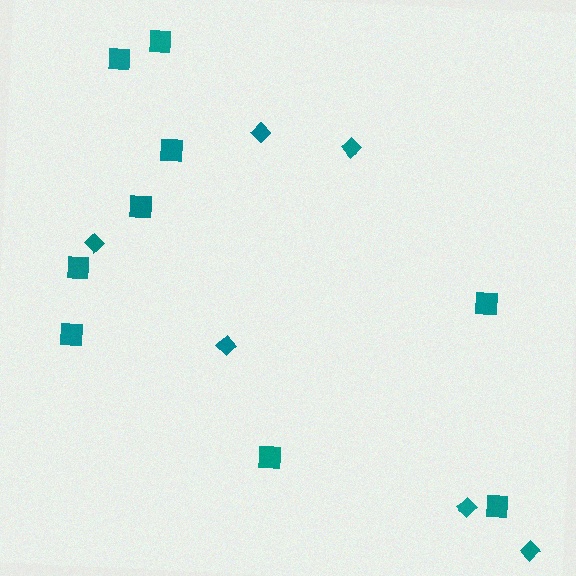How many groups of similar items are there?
There are 2 groups: one group of diamonds (6) and one group of squares (9).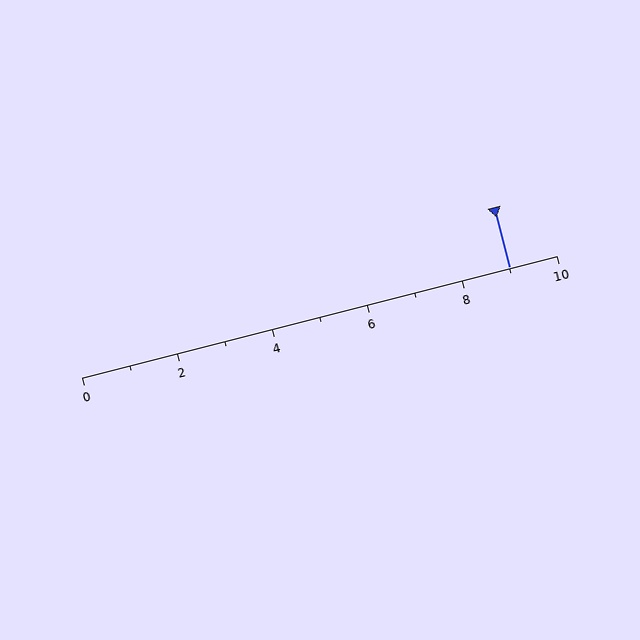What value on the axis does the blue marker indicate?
The marker indicates approximately 9.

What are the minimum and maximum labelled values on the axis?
The axis runs from 0 to 10.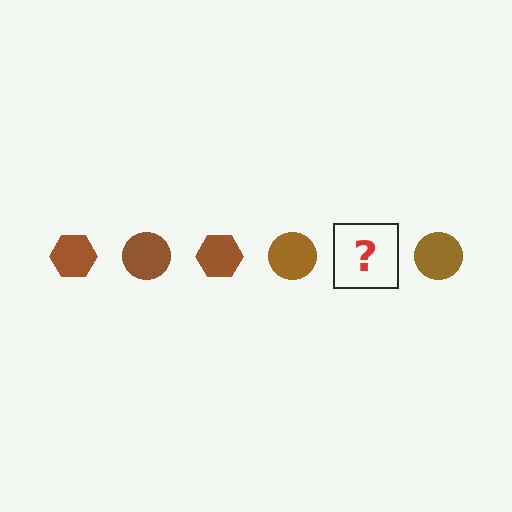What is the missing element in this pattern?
The missing element is a brown hexagon.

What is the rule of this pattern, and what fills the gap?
The rule is that the pattern cycles through hexagon, circle shapes in brown. The gap should be filled with a brown hexagon.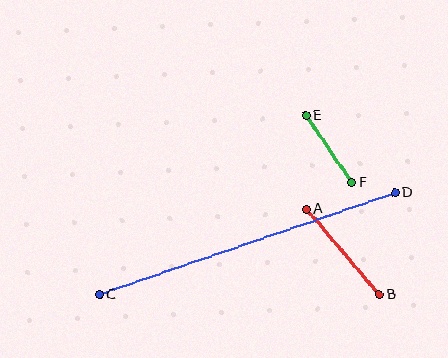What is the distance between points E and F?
The distance is approximately 81 pixels.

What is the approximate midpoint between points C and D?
The midpoint is at approximately (247, 244) pixels.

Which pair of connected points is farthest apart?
Points C and D are farthest apart.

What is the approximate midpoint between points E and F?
The midpoint is at approximately (329, 149) pixels.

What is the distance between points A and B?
The distance is approximately 112 pixels.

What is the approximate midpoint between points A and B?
The midpoint is at approximately (343, 252) pixels.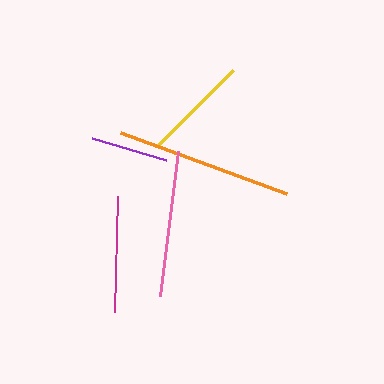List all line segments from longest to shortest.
From longest to shortest: orange, pink, magenta, yellow, purple.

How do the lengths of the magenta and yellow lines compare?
The magenta and yellow lines are approximately the same length.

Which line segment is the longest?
The orange line is the longest at approximately 177 pixels.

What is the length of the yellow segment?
The yellow segment is approximately 107 pixels long.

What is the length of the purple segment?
The purple segment is approximately 77 pixels long.